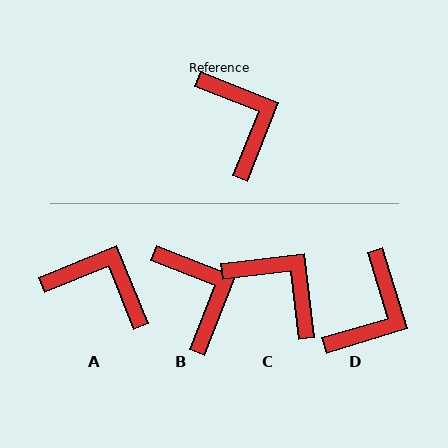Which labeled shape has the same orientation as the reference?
B.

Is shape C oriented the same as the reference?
No, it is off by about 28 degrees.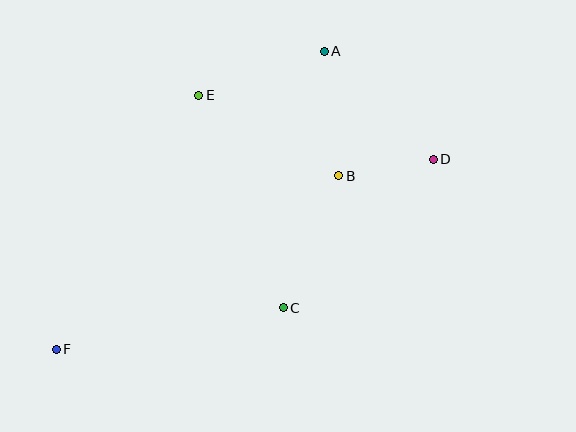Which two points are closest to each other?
Points B and D are closest to each other.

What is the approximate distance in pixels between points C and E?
The distance between C and E is approximately 229 pixels.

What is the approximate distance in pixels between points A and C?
The distance between A and C is approximately 260 pixels.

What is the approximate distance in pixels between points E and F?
The distance between E and F is approximately 291 pixels.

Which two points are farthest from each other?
Points D and F are farthest from each other.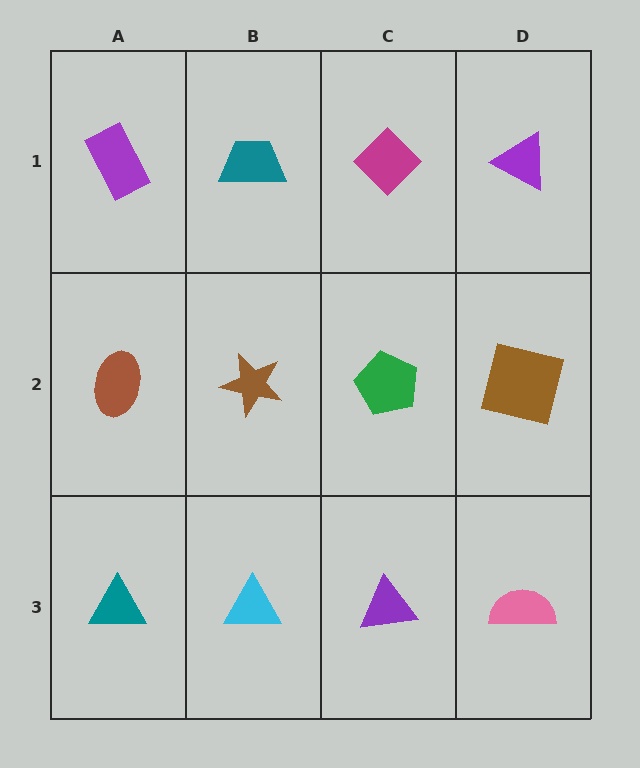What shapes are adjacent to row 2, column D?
A purple triangle (row 1, column D), a pink semicircle (row 3, column D), a green pentagon (row 2, column C).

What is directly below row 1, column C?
A green pentagon.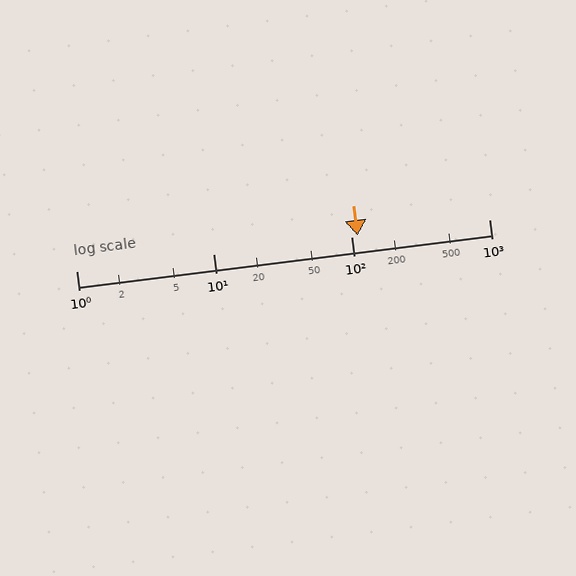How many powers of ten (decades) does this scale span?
The scale spans 3 decades, from 1 to 1000.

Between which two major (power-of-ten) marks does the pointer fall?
The pointer is between 100 and 1000.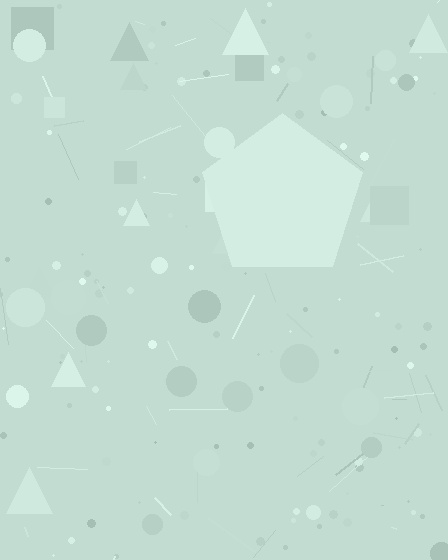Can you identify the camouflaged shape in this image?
The camouflaged shape is a pentagon.